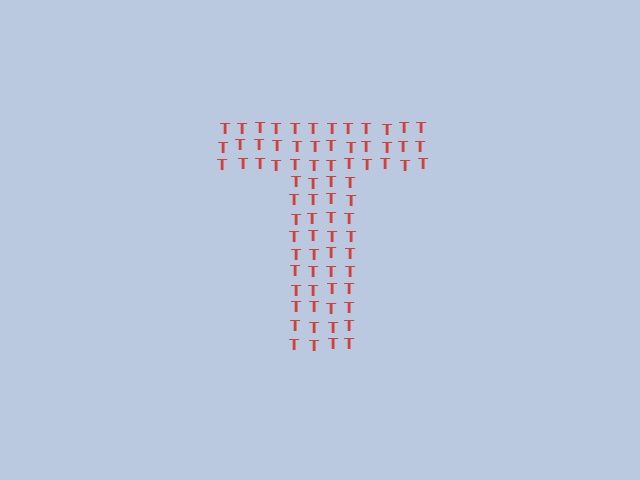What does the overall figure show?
The overall figure shows the letter T.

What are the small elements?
The small elements are letter T's.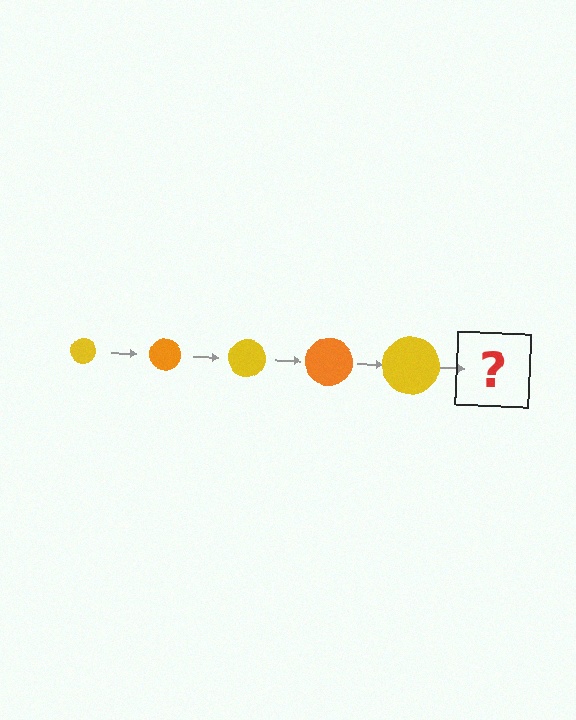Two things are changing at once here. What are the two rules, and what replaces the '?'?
The two rules are that the circle grows larger each step and the color cycles through yellow and orange. The '?' should be an orange circle, larger than the previous one.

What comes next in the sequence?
The next element should be an orange circle, larger than the previous one.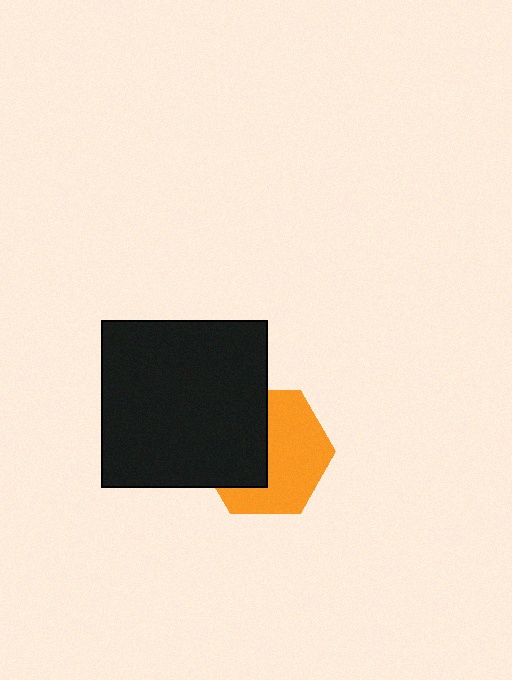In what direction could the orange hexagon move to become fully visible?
The orange hexagon could move right. That would shift it out from behind the black square entirely.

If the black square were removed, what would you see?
You would see the complete orange hexagon.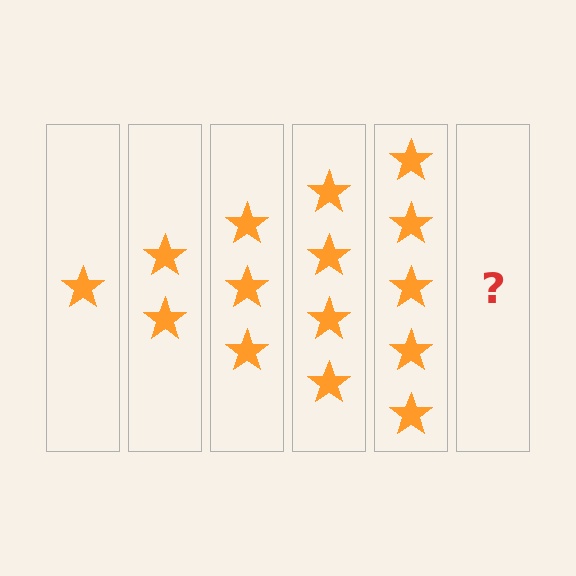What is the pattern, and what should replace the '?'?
The pattern is that each step adds one more star. The '?' should be 6 stars.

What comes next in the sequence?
The next element should be 6 stars.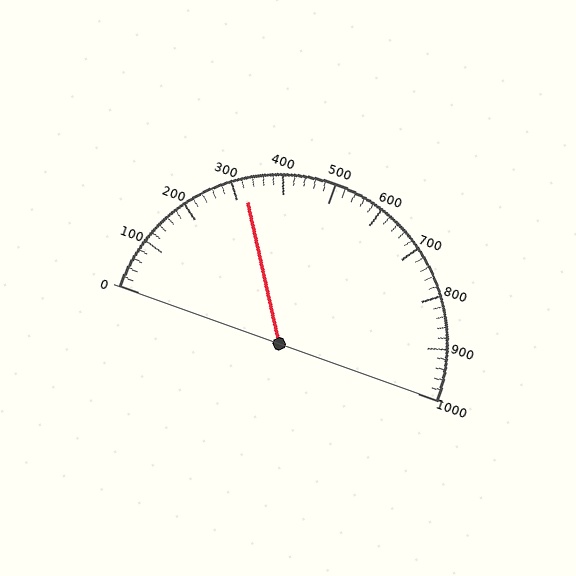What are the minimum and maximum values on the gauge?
The gauge ranges from 0 to 1000.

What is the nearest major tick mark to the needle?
The nearest major tick mark is 300.